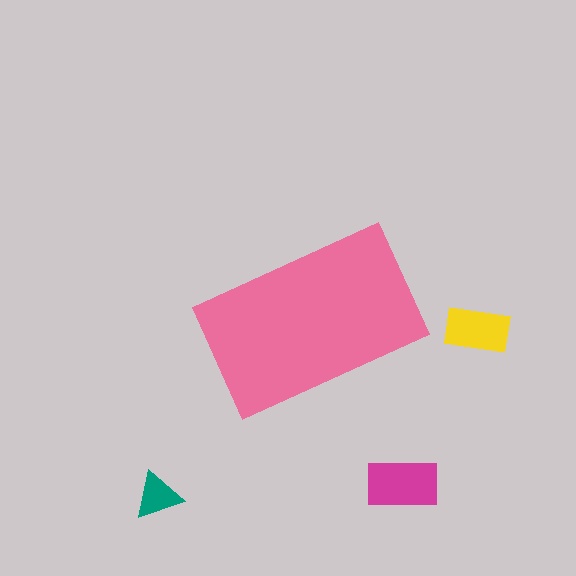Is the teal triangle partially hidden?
No, the teal triangle is fully visible.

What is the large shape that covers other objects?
A pink rectangle.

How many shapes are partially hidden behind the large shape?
0 shapes are partially hidden.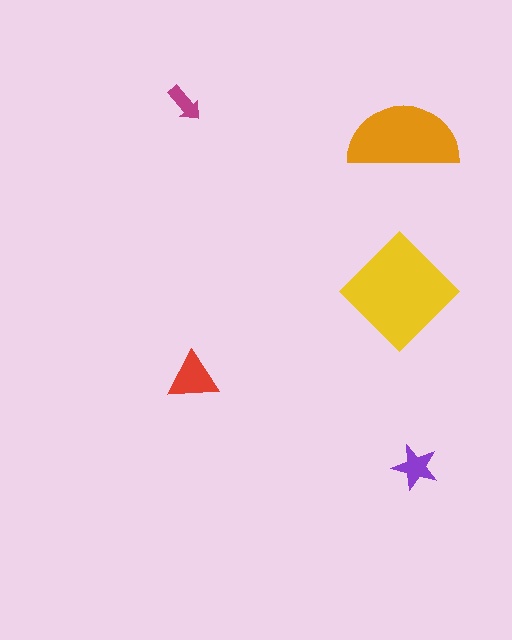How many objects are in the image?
There are 5 objects in the image.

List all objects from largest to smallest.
The yellow diamond, the orange semicircle, the red triangle, the purple star, the magenta arrow.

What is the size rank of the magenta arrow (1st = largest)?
5th.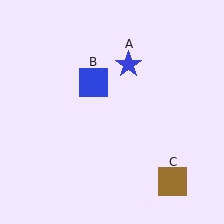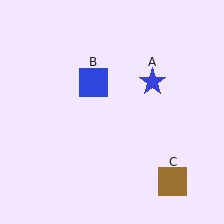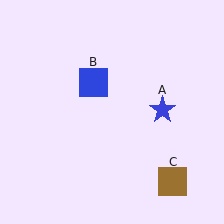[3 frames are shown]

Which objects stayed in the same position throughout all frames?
Blue square (object B) and brown square (object C) remained stationary.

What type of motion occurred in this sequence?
The blue star (object A) rotated clockwise around the center of the scene.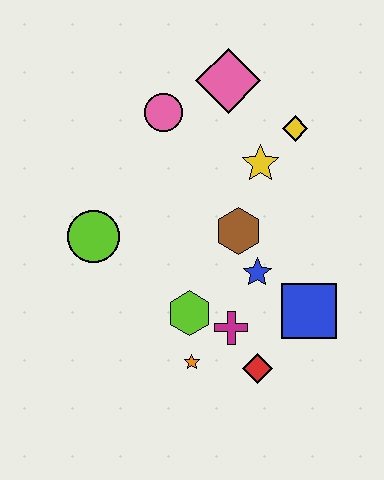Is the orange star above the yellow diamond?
No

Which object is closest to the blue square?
The blue star is closest to the blue square.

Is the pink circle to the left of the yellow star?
Yes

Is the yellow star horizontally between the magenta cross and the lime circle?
No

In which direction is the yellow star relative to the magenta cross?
The yellow star is above the magenta cross.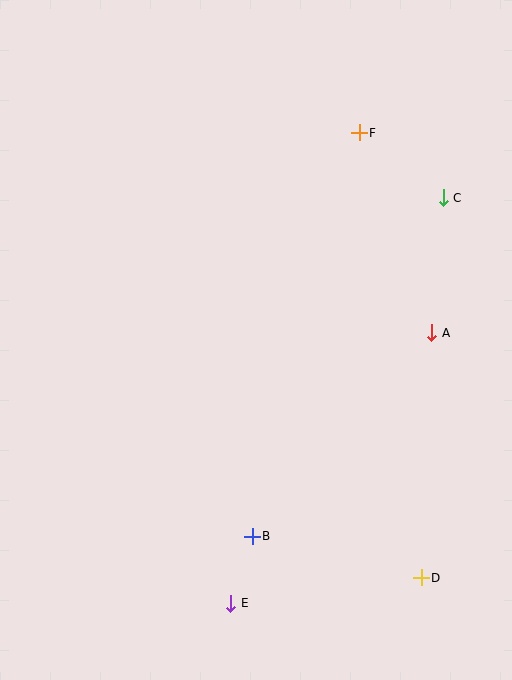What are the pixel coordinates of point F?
Point F is at (359, 133).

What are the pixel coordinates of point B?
Point B is at (252, 536).